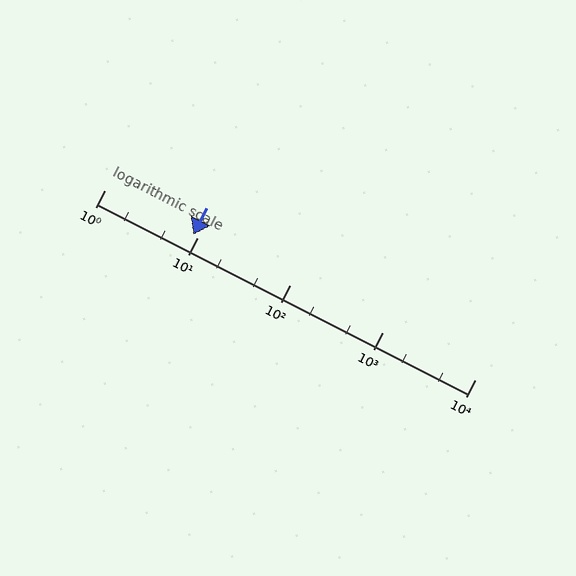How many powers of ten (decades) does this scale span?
The scale spans 4 decades, from 1 to 10000.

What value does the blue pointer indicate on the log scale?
The pointer indicates approximately 9.1.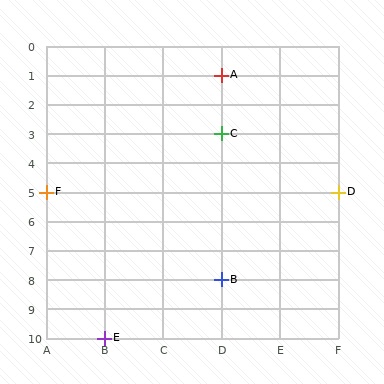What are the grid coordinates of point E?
Point E is at grid coordinates (B, 10).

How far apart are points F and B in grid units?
Points F and B are 3 columns and 3 rows apart (about 4.2 grid units diagonally).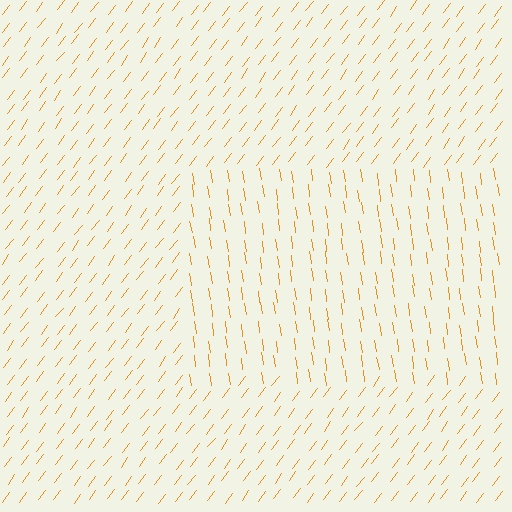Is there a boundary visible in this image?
Yes, there is a texture boundary formed by a change in line orientation.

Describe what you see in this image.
The image is filled with small orange line segments. A rectangle region in the image has lines oriented differently from the surrounding lines, creating a visible texture boundary.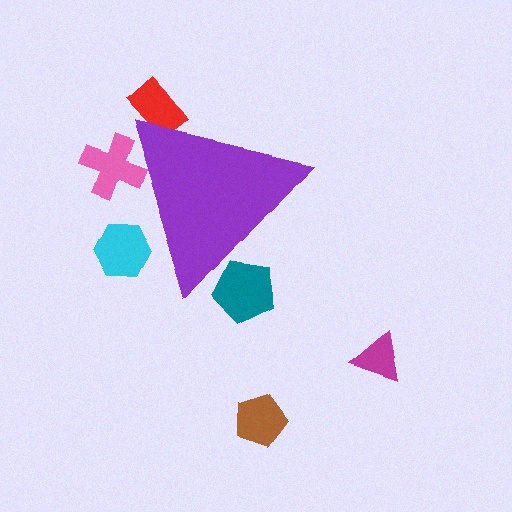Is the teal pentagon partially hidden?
Yes, the teal pentagon is partially hidden behind the purple triangle.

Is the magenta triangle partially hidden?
No, the magenta triangle is fully visible.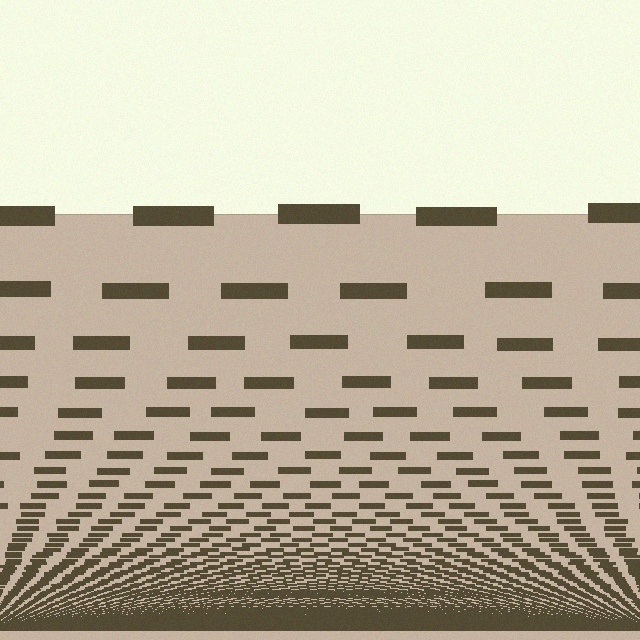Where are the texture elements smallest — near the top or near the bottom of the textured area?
Near the bottom.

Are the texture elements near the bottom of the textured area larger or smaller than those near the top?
Smaller. The gradient is inverted — elements near the bottom are smaller and denser.